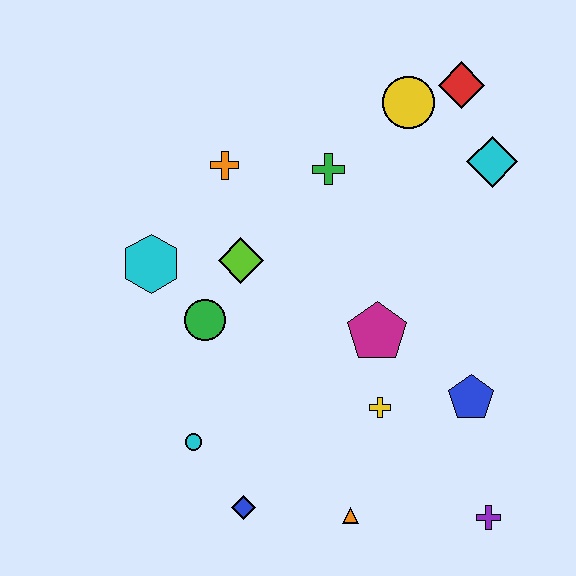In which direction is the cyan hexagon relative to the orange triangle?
The cyan hexagon is above the orange triangle.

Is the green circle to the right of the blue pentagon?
No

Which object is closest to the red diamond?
The yellow circle is closest to the red diamond.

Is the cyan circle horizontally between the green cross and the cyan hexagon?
Yes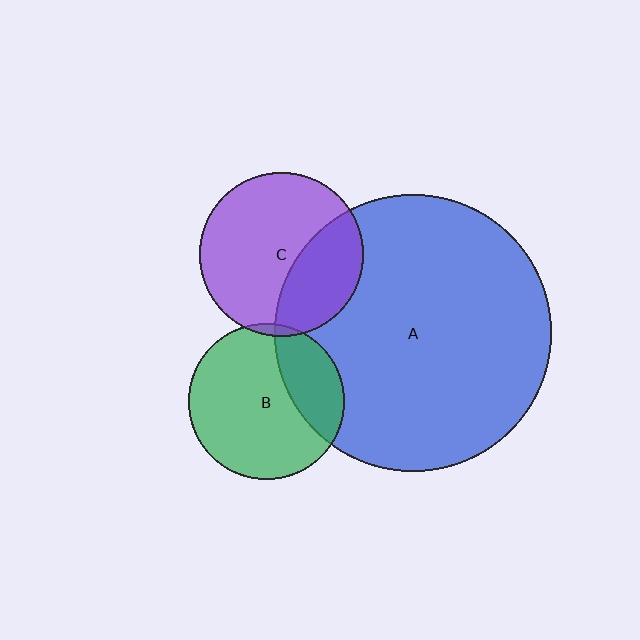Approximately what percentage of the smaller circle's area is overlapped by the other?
Approximately 5%.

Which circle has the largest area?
Circle A (blue).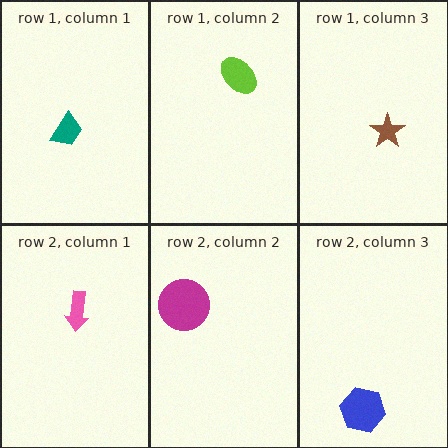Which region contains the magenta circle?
The row 2, column 2 region.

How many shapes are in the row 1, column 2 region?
1.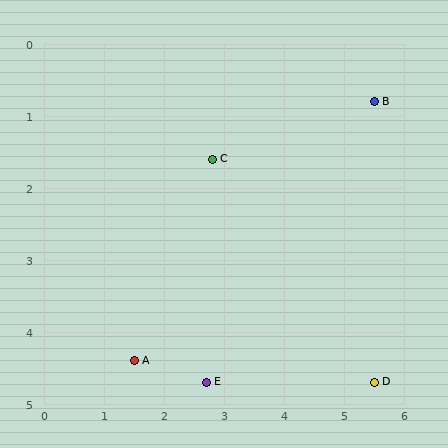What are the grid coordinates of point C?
Point C is at approximately (2.8, 1.6).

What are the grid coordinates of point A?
Point A is at approximately (1.5, 4.4).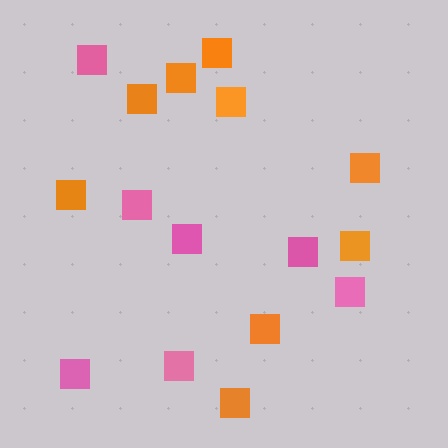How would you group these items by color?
There are 2 groups: one group of pink squares (7) and one group of orange squares (9).